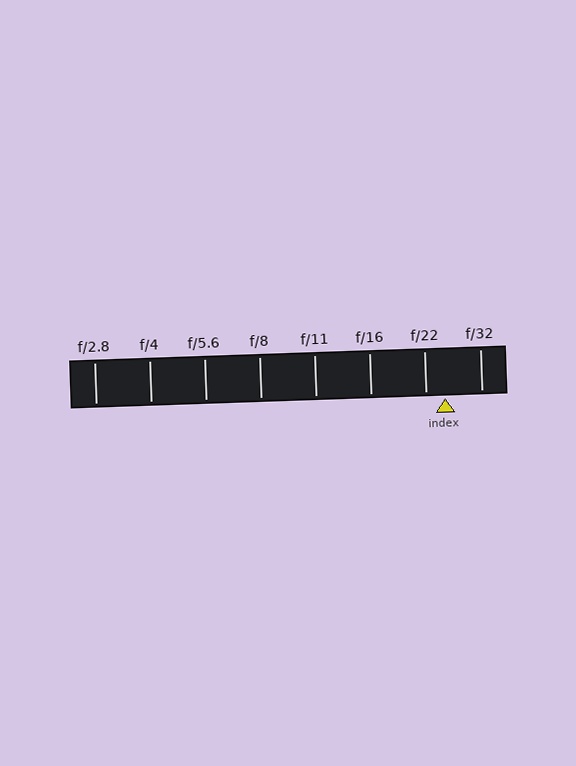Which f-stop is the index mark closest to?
The index mark is closest to f/22.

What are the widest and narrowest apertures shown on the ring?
The widest aperture shown is f/2.8 and the narrowest is f/32.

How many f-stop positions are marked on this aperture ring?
There are 8 f-stop positions marked.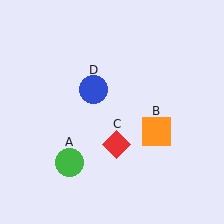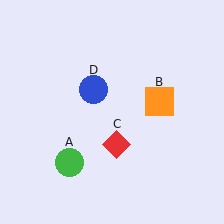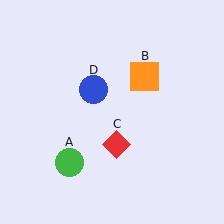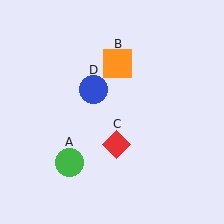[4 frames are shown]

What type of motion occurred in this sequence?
The orange square (object B) rotated counterclockwise around the center of the scene.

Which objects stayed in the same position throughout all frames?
Green circle (object A) and red diamond (object C) and blue circle (object D) remained stationary.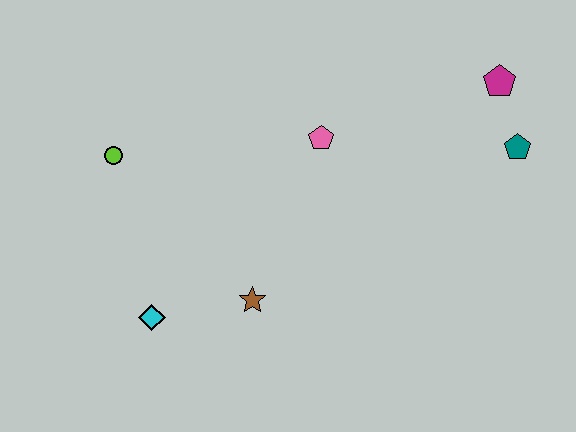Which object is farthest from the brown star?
The magenta pentagon is farthest from the brown star.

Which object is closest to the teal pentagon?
The magenta pentagon is closest to the teal pentagon.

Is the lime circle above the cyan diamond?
Yes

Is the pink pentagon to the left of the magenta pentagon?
Yes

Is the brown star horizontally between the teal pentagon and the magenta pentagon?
No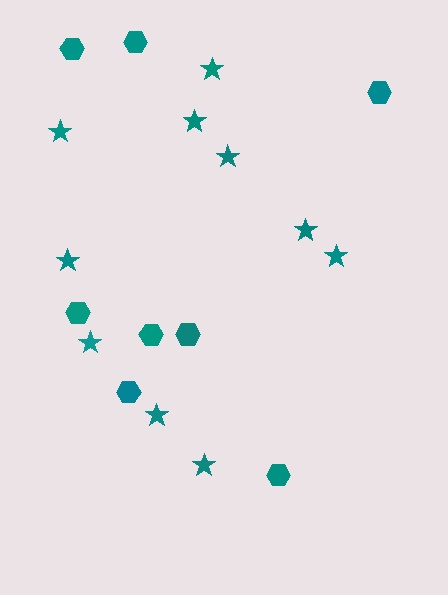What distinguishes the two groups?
There are 2 groups: one group of hexagons (8) and one group of stars (10).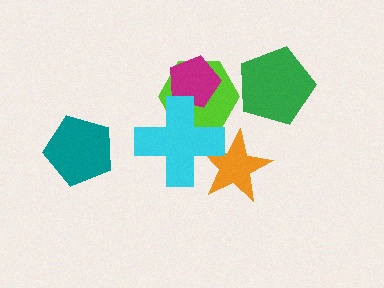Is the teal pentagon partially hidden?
No, no other shape covers it.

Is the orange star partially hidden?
Yes, it is partially covered by another shape.